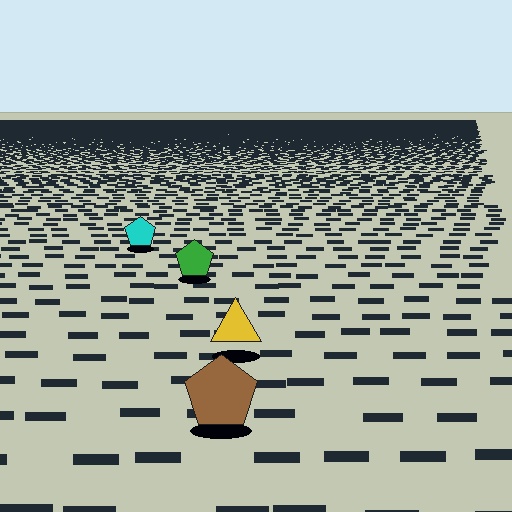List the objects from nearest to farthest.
From nearest to farthest: the brown pentagon, the yellow triangle, the green pentagon, the cyan pentagon.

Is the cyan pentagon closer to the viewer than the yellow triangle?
No. The yellow triangle is closer — you can tell from the texture gradient: the ground texture is coarser near it.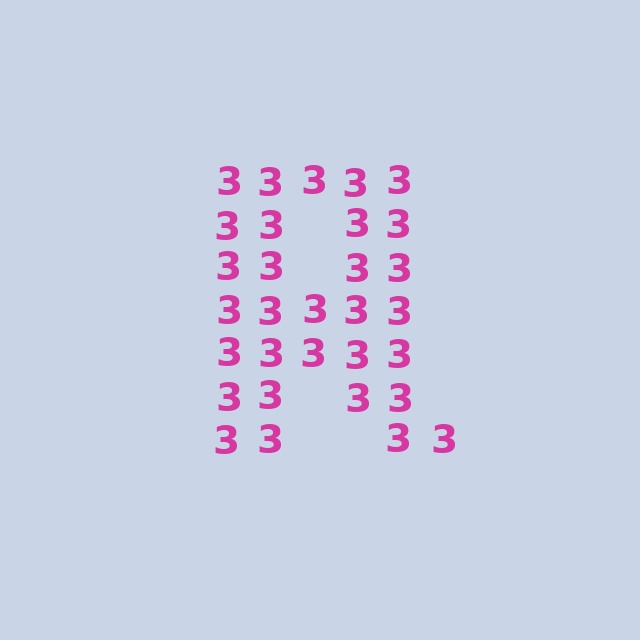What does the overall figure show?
The overall figure shows the letter R.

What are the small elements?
The small elements are digit 3's.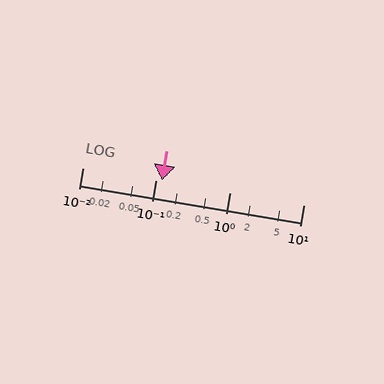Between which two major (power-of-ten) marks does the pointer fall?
The pointer is between 0.1 and 1.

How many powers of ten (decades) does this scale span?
The scale spans 3 decades, from 0.01 to 10.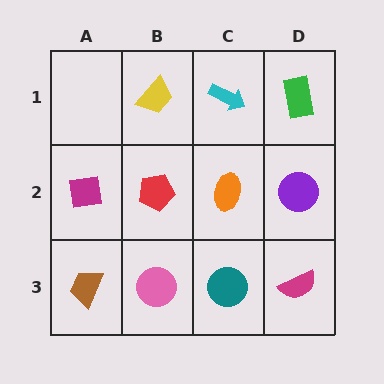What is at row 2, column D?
A purple circle.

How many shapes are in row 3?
4 shapes.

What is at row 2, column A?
A magenta square.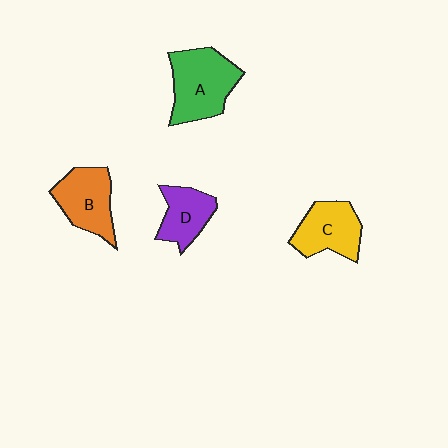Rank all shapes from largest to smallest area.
From largest to smallest: A (green), B (orange), C (yellow), D (purple).